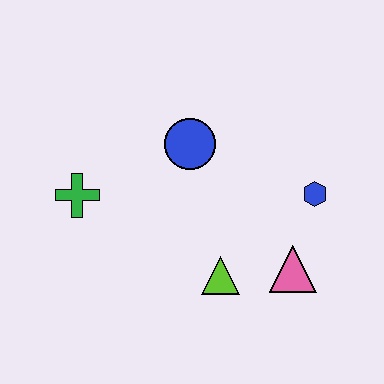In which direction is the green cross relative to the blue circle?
The green cross is to the left of the blue circle.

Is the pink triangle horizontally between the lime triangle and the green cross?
No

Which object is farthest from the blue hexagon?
The green cross is farthest from the blue hexagon.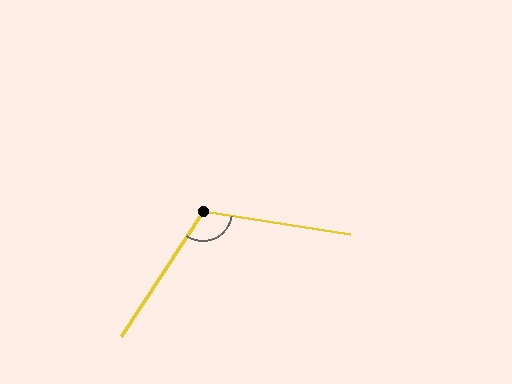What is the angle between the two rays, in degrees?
Approximately 114 degrees.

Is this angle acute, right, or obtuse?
It is obtuse.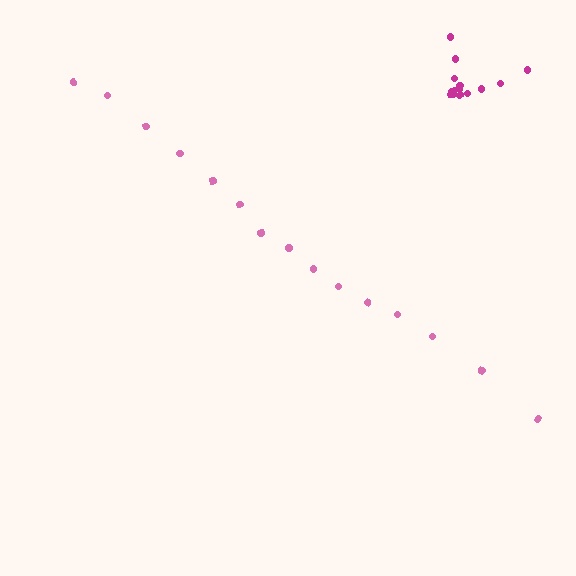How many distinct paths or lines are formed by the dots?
There are 2 distinct paths.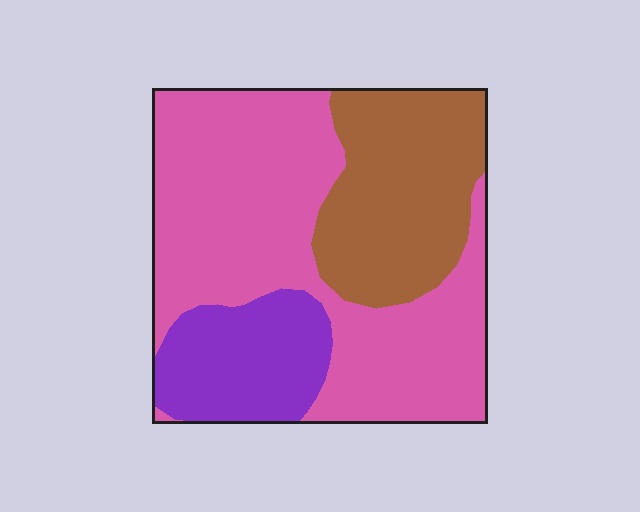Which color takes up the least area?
Purple, at roughly 20%.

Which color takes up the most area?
Pink, at roughly 55%.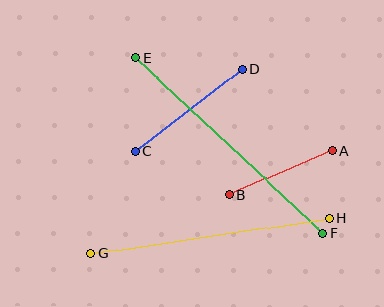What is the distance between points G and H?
The distance is approximately 241 pixels.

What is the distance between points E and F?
The distance is approximately 257 pixels.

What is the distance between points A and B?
The distance is approximately 113 pixels.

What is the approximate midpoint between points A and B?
The midpoint is at approximately (281, 173) pixels.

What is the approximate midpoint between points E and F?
The midpoint is at approximately (229, 145) pixels.